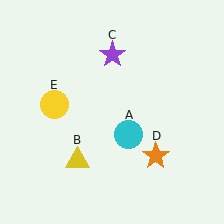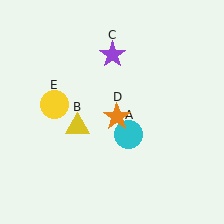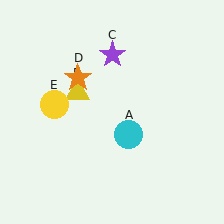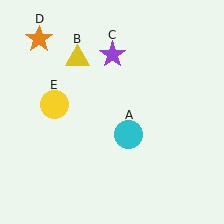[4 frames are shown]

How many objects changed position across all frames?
2 objects changed position: yellow triangle (object B), orange star (object D).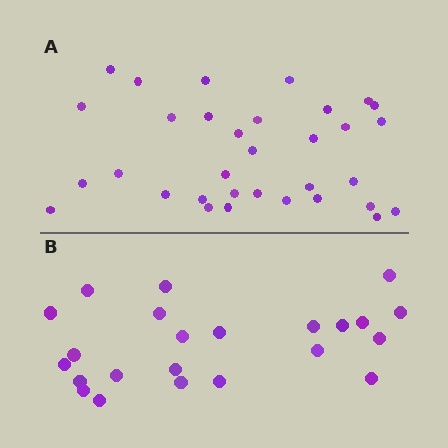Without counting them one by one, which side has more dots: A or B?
Region A (the top region) has more dots.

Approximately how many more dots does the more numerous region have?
Region A has roughly 10 or so more dots than region B.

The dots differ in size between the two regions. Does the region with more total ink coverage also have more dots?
No. Region B has more total ink coverage because its dots are larger, but region A actually contains more individual dots. Total area can be misleading — the number of items is what matters here.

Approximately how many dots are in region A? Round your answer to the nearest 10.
About 30 dots. (The exact count is 33, which rounds to 30.)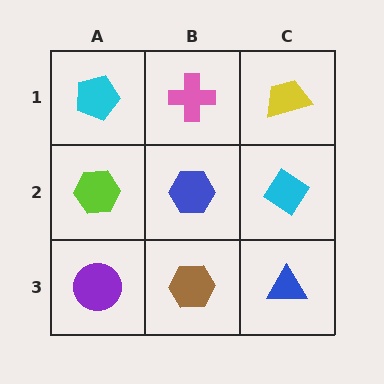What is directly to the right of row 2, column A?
A blue hexagon.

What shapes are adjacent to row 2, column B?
A pink cross (row 1, column B), a brown hexagon (row 3, column B), a lime hexagon (row 2, column A), a cyan diamond (row 2, column C).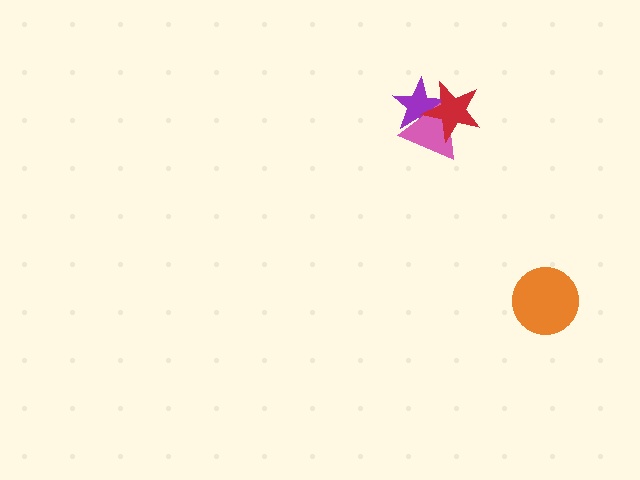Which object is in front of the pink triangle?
The red star is in front of the pink triangle.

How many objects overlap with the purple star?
2 objects overlap with the purple star.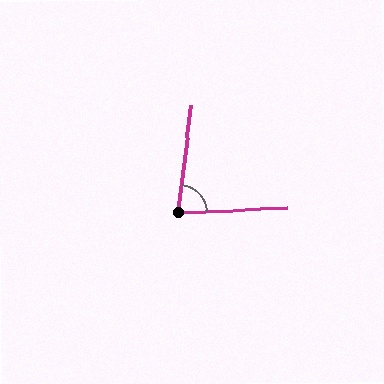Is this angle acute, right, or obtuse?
It is acute.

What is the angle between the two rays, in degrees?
Approximately 81 degrees.